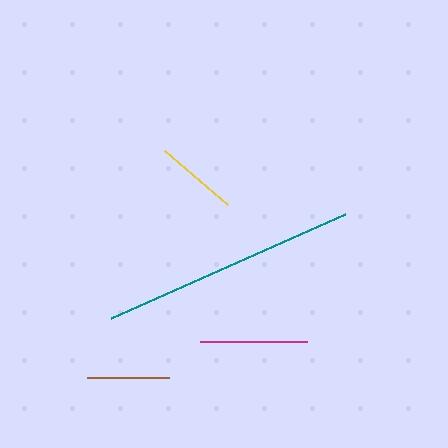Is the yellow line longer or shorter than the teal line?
The teal line is longer than the yellow line.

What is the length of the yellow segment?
The yellow segment is approximately 83 pixels long.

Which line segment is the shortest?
The brown line is the shortest at approximately 82 pixels.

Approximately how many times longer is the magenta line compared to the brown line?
The magenta line is approximately 1.3 times the length of the brown line.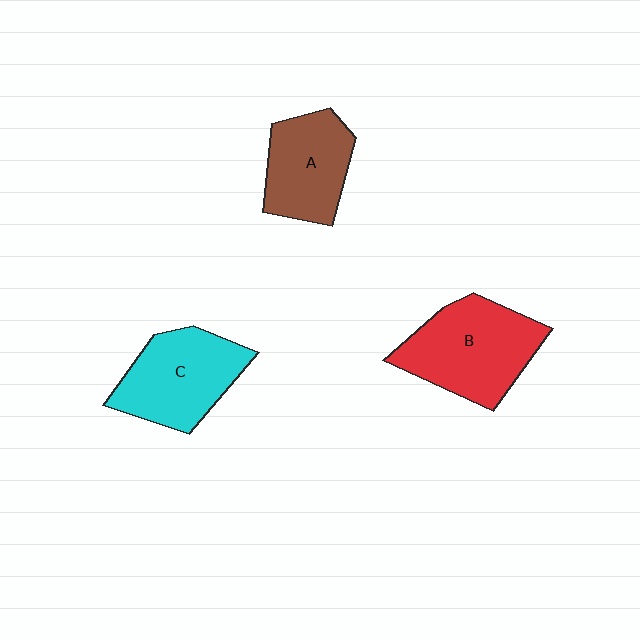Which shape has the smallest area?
Shape A (brown).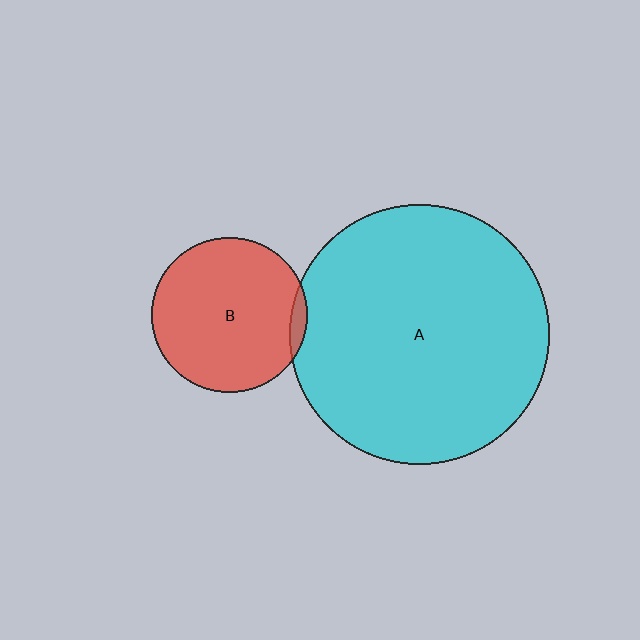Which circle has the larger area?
Circle A (cyan).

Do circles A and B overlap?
Yes.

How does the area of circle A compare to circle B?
Approximately 2.8 times.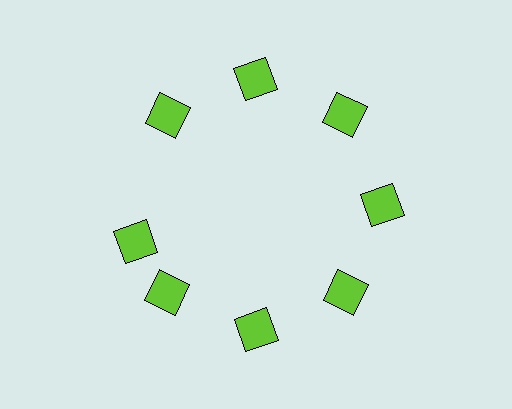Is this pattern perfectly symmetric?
No. The 8 lime diamonds are arranged in a ring, but one element near the 9 o'clock position is rotated out of alignment along the ring, breaking the 8-fold rotational symmetry.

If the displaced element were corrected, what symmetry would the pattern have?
It would have 8-fold rotational symmetry — the pattern would map onto itself every 45 degrees.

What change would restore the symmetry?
The symmetry would be restored by rotating it back into even spacing with its neighbors so that all 8 diamonds sit at equal angles and equal distance from the center.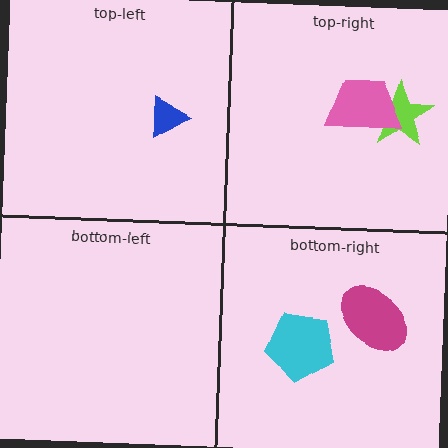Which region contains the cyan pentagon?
The bottom-right region.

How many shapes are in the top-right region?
2.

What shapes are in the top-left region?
The blue triangle.